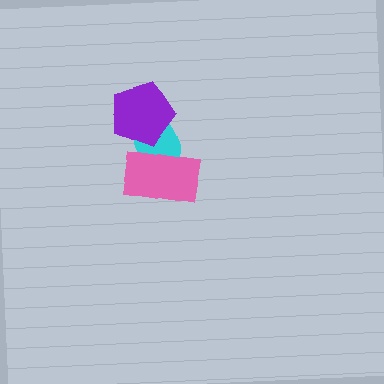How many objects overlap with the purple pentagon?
1 object overlaps with the purple pentagon.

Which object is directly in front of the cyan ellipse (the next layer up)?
The pink rectangle is directly in front of the cyan ellipse.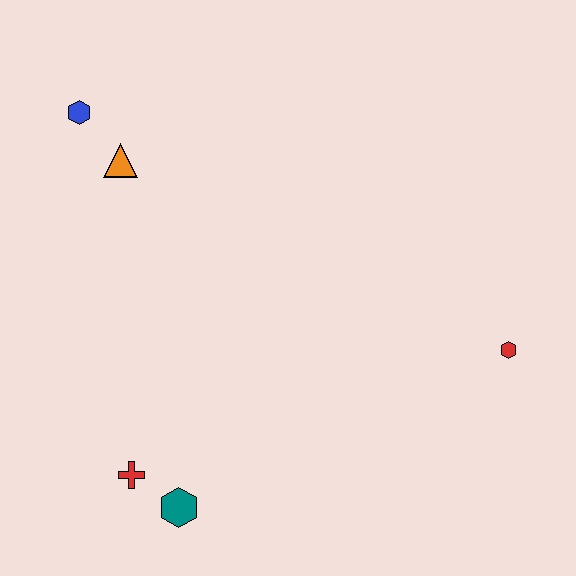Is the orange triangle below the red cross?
No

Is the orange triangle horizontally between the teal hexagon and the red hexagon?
No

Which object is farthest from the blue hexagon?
The red hexagon is farthest from the blue hexagon.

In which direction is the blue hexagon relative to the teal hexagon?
The blue hexagon is above the teal hexagon.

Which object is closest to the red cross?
The teal hexagon is closest to the red cross.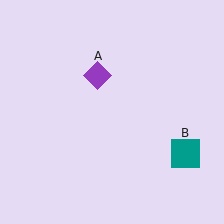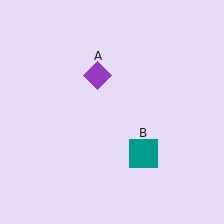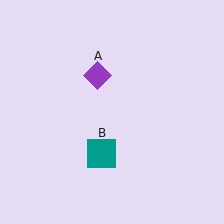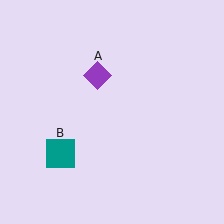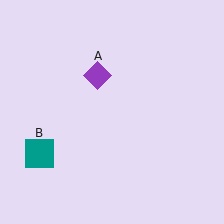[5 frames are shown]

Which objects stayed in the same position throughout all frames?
Purple diamond (object A) remained stationary.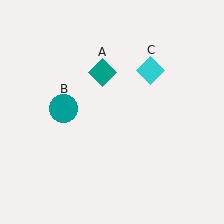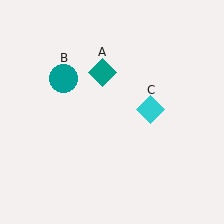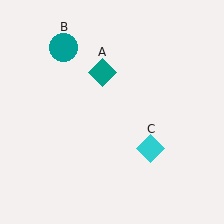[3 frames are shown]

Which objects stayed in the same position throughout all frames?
Teal diamond (object A) remained stationary.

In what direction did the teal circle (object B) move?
The teal circle (object B) moved up.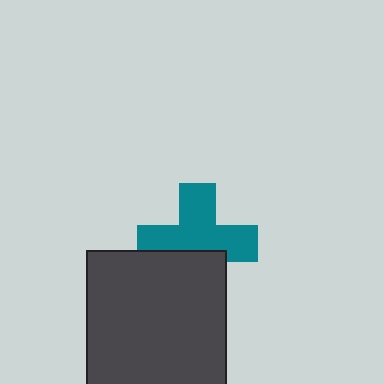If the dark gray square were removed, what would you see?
You would see the complete teal cross.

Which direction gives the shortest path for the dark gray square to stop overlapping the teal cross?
Moving down gives the shortest separation.